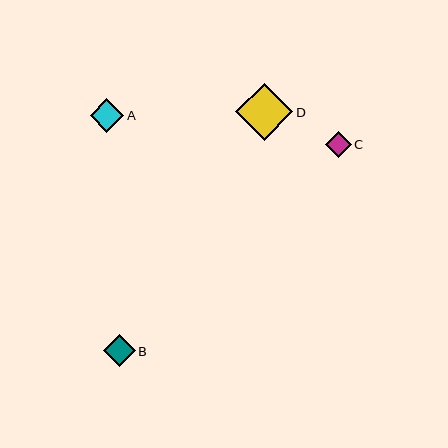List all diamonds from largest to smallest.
From largest to smallest: D, A, B, C.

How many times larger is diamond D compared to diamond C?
Diamond D is approximately 2.2 times the size of diamond C.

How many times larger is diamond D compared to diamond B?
Diamond D is approximately 1.8 times the size of diamond B.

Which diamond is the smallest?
Diamond C is the smallest with a size of approximately 26 pixels.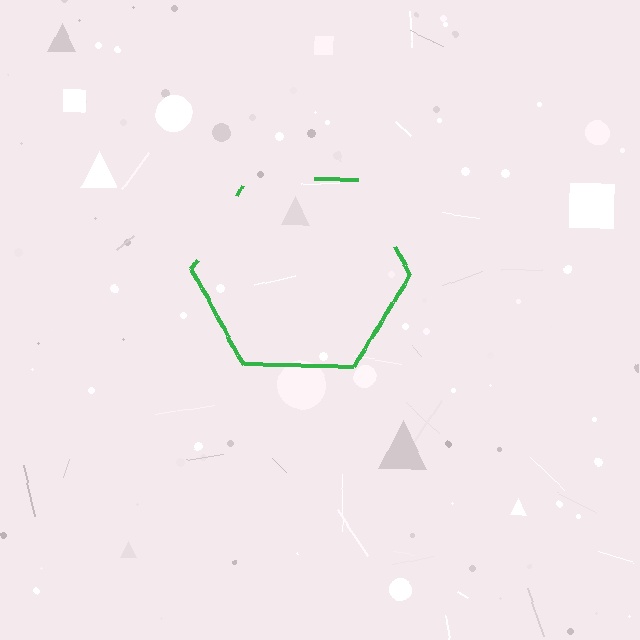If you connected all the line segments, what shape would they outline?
They would outline a hexagon.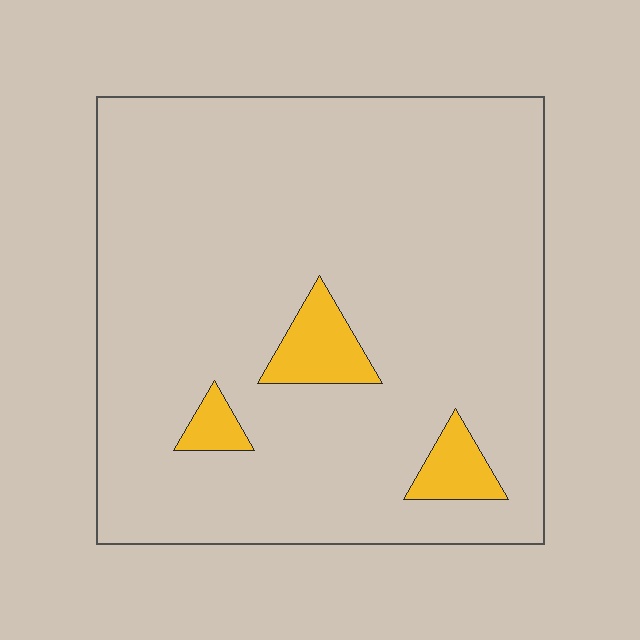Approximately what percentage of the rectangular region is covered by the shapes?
Approximately 5%.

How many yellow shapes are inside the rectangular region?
3.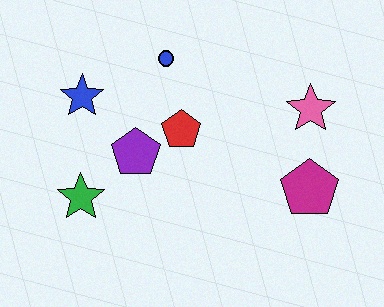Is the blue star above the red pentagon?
Yes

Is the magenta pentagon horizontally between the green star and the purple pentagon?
No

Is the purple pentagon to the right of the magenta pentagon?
No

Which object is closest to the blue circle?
The red pentagon is closest to the blue circle.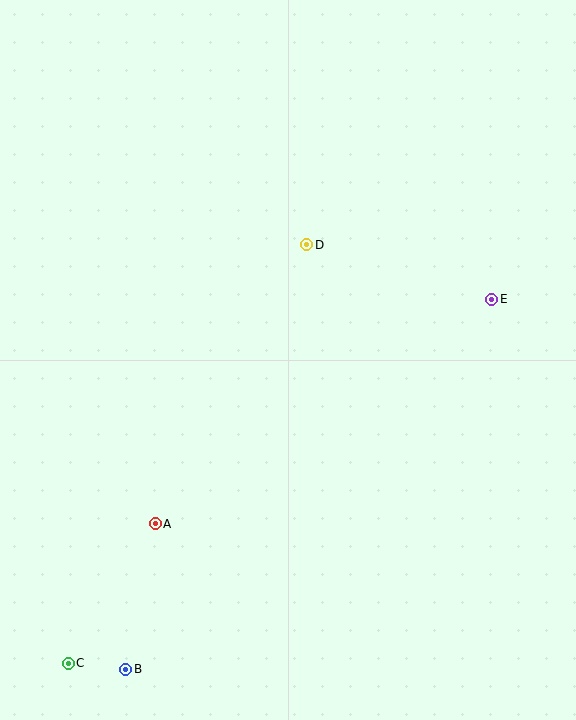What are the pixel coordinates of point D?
Point D is at (306, 245).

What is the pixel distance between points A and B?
The distance between A and B is 149 pixels.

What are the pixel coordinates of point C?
Point C is at (68, 663).